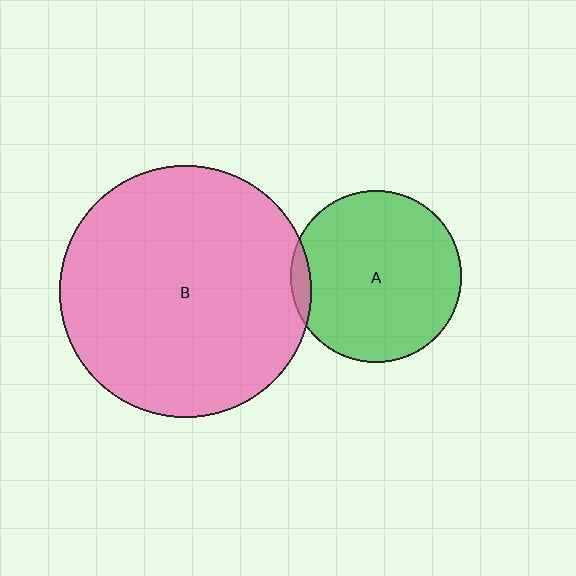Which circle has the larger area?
Circle B (pink).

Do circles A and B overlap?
Yes.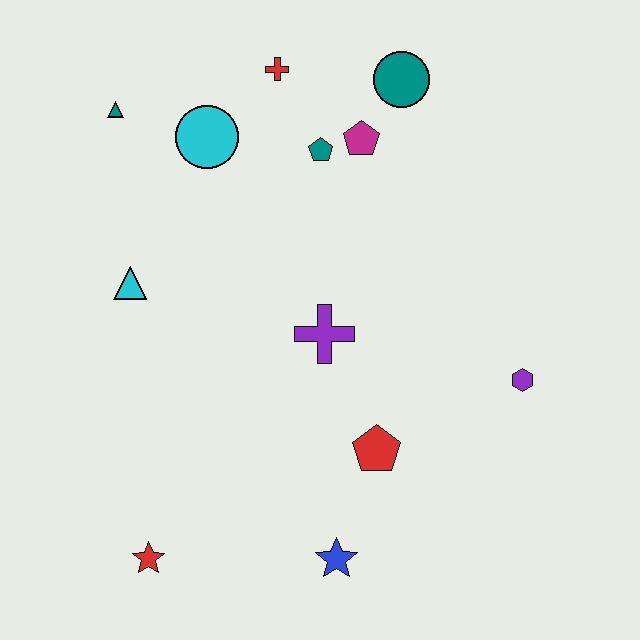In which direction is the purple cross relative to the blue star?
The purple cross is above the blue star.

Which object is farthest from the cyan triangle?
The purple hexagon is farthest from the cyan triangle.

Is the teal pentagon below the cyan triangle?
No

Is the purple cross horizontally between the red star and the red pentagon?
Yes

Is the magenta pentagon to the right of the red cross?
Yes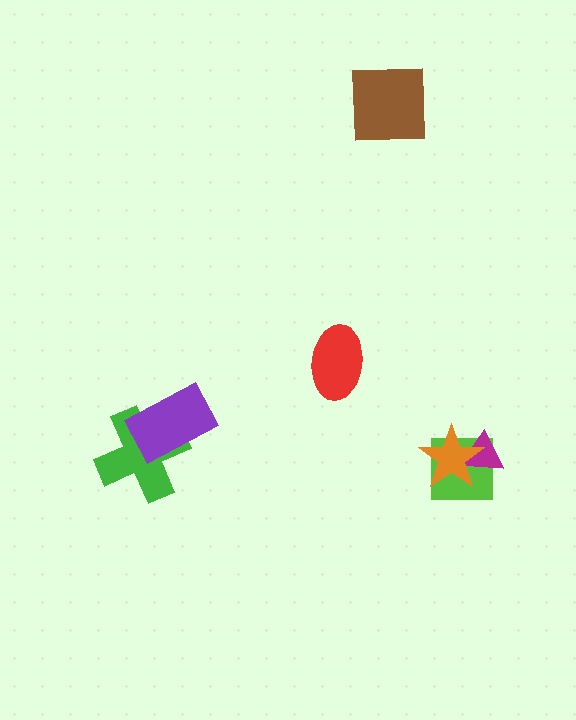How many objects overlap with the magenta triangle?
2 objects overlap with the magenta triangle.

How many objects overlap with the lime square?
2 objects overlap with the lime square.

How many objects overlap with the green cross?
1 object overlaps with the green cross.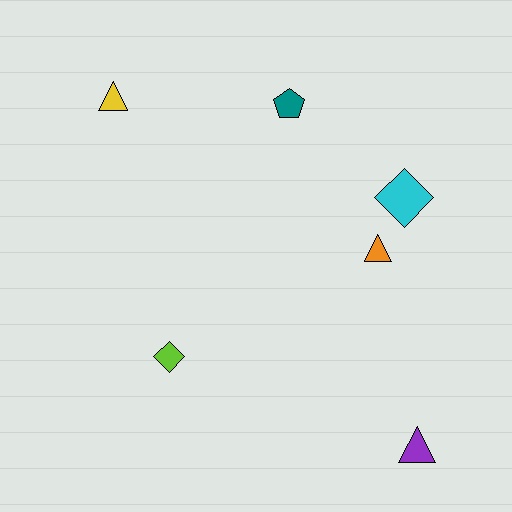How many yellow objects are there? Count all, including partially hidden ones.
There is 1 yellow object.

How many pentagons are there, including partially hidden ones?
There is 1 pentagon.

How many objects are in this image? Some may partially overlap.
There are 6 objects.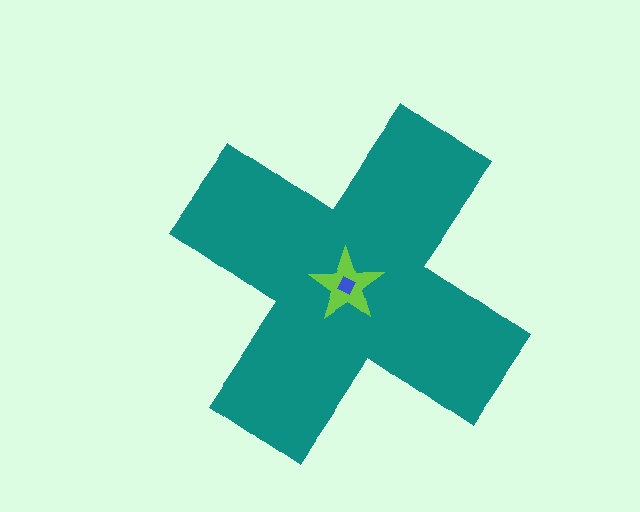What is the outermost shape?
The teal cross.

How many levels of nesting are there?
3.